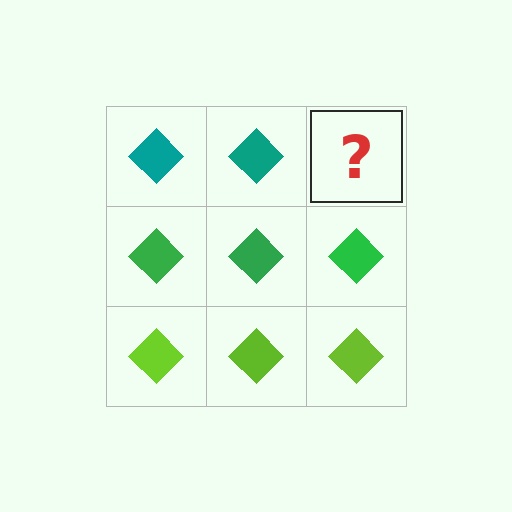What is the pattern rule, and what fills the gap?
The rule is that each row has a consistent color. The gap should be filled with a teal diamond.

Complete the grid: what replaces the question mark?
The question mark should be replaced with a teal diamond.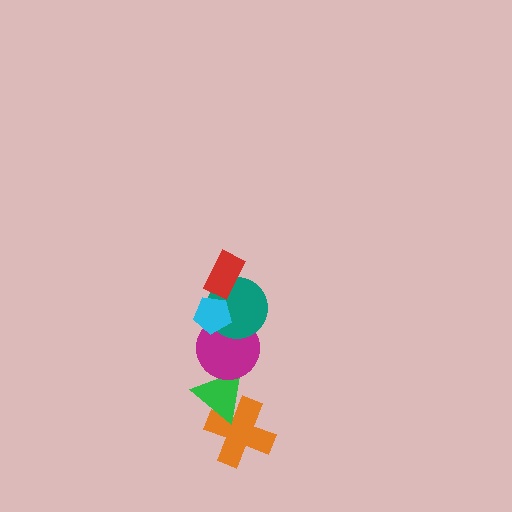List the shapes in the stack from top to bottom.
From top to bottom: the red rectangle, the cyan pentagon, the teal circle, the magenta circle, the green triangle, the orange cross.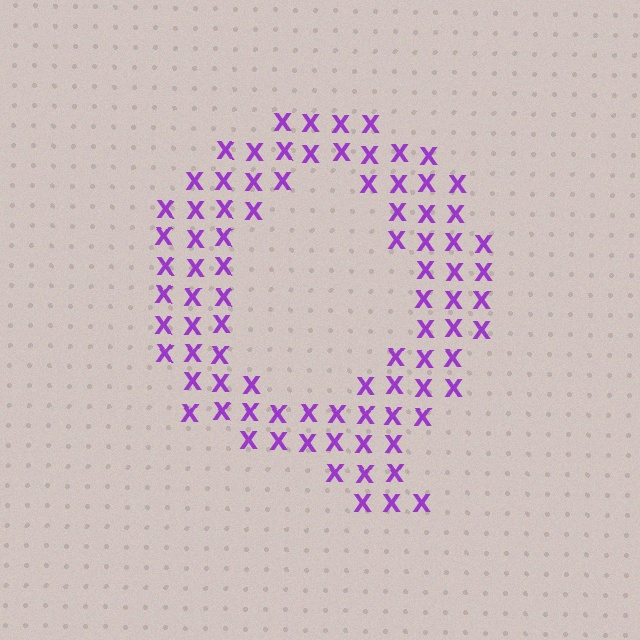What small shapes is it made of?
It is made of small letter X's.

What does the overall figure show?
The overall figure shows the letter Q.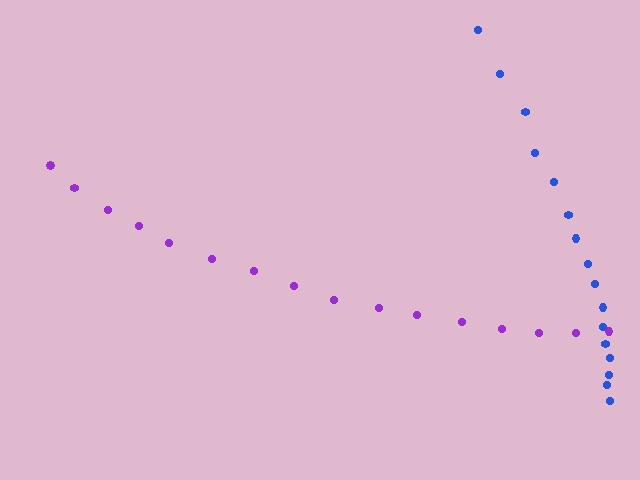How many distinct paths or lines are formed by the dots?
There are 2 distinct paths.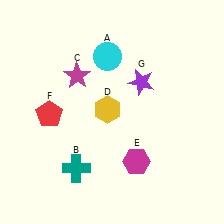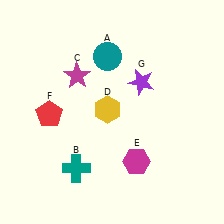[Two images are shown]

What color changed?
The circle (A) changed from cyan in Image 1 to teal in Image 2.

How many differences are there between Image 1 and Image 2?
There is 1 difference between the two images.